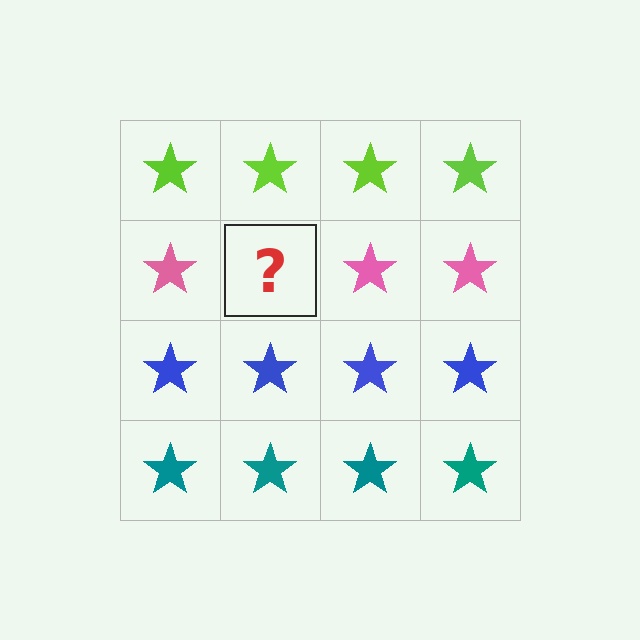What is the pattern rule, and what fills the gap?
The rule is that each row has a consistent color. The gap should be filled with a pink star.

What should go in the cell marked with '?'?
The missing cell should contain a pink star.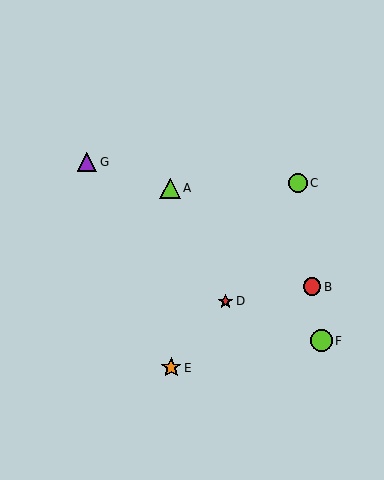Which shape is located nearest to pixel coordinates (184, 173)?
The lime triangle (labeled A) at (170, 188) is nearest to that location.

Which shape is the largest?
The lime circle (labeled F) is the largest.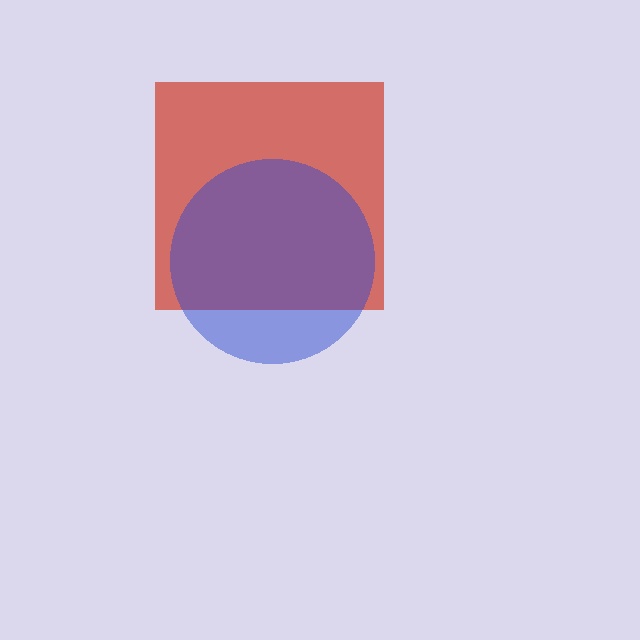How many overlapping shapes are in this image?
There are 2 overlapping shapes in the image.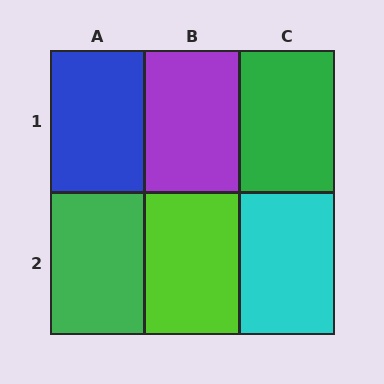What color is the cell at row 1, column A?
Blue.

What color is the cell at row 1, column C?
Green.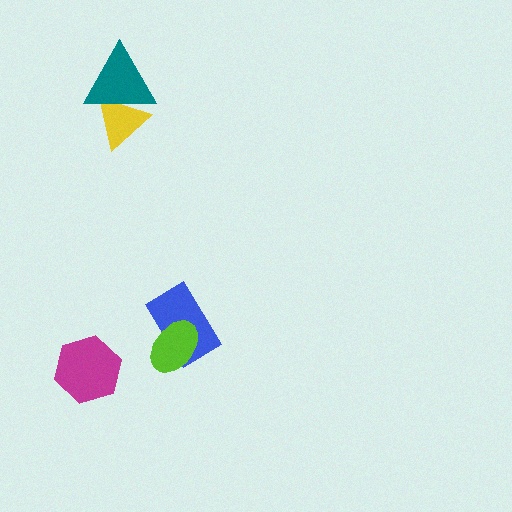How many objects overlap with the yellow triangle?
1 object overlaps with the yellow triangle.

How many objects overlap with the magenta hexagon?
0 objects overlap with the magenta hexagon.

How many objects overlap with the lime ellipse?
1 object overlaps with the lime ellipse.